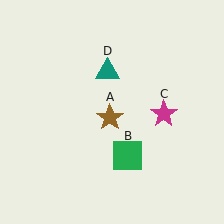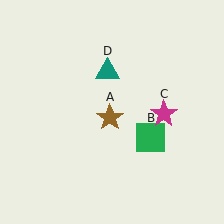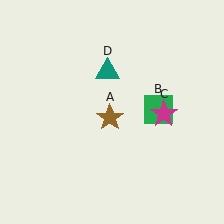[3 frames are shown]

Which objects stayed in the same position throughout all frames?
Brown star (object A) and magenta star (object C) and teal triangle (object D) remained stationary.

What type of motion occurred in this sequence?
The green square (object B) rotated counterclockwise around the center of the scene.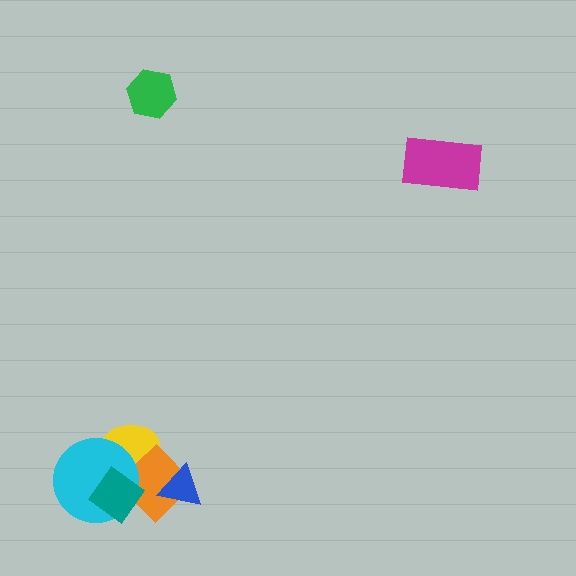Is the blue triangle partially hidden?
No, no other shape covers it.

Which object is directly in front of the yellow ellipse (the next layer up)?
The orange diamond is directly in front of the yellow ellipse.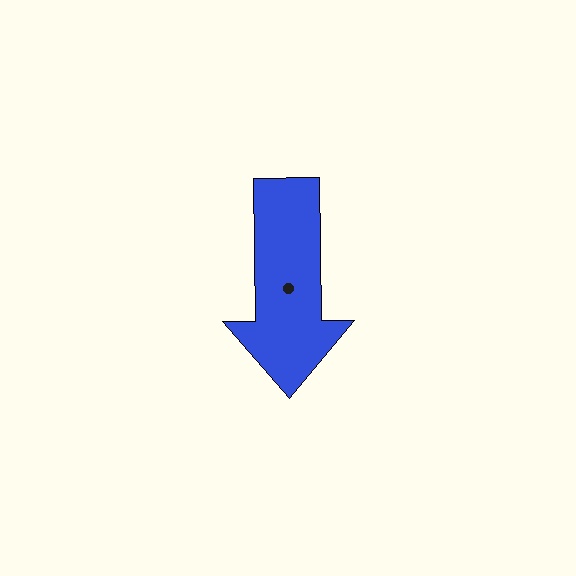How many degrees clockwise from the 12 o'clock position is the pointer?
Approximately 179 degrees.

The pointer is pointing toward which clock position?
Roughly 6 o'clock.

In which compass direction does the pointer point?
South.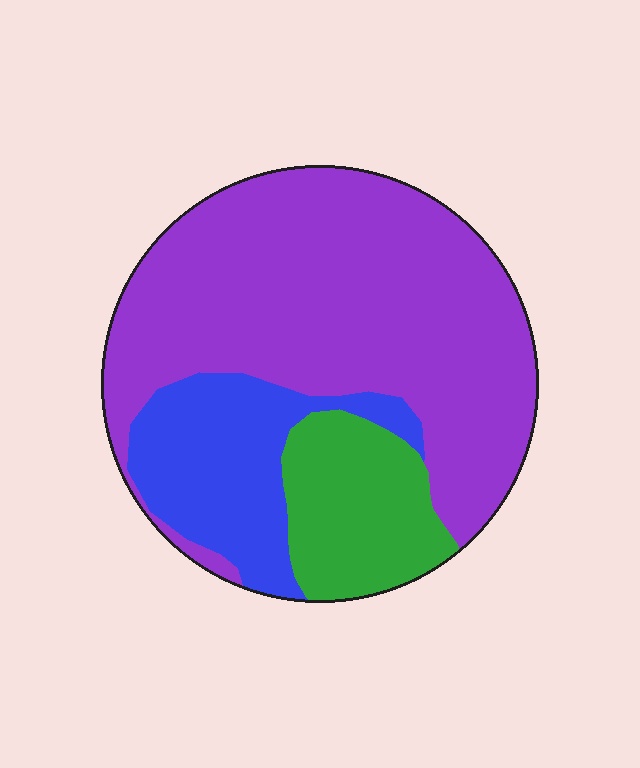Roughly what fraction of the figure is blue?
Blue covers about 20% of the figure.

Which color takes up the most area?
Purple, at roughly 65%.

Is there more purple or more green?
Purple.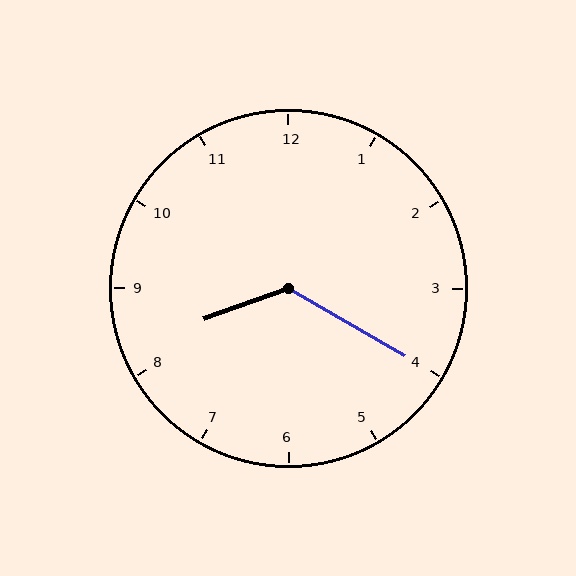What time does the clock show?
8:20.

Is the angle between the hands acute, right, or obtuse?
It is obtuse.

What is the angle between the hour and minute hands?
Approximately 130 degrees.